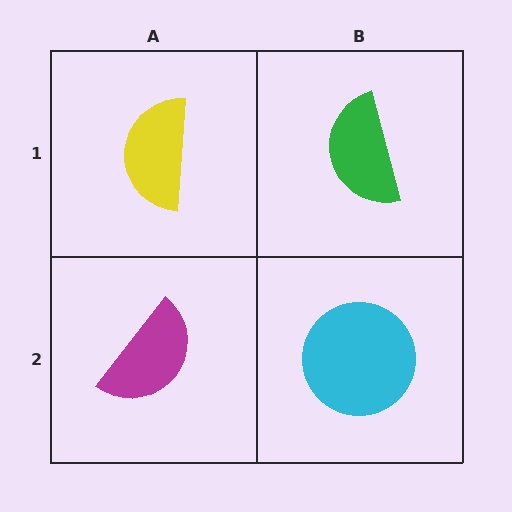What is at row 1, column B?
A green semicircle.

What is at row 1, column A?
A yellow semicircle.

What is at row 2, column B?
A cyan circle.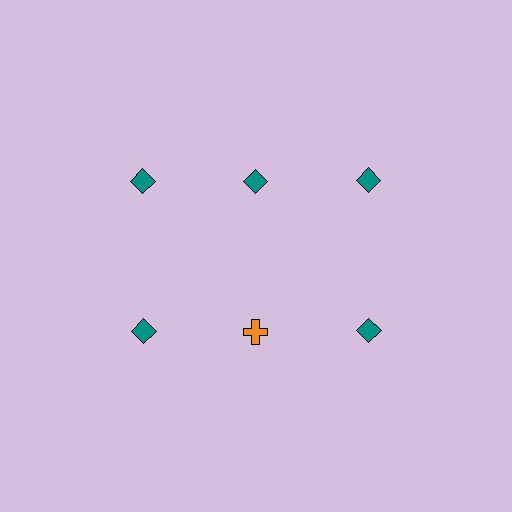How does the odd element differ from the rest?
It differs in both color (orange instead of teal) and shape (cross instead of diamond).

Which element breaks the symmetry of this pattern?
The orange cross in the second row, second from left column breaks the symmetry. All other shapes are teal diamonds.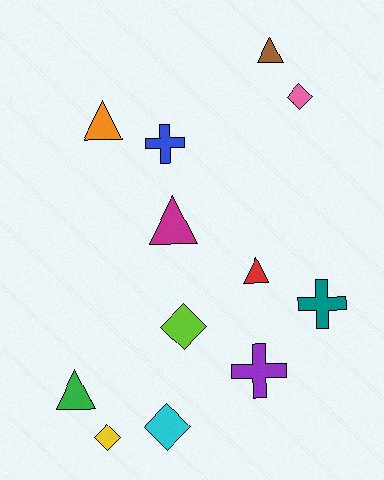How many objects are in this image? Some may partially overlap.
There are 12 objects.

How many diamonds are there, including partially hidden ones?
There are 4 diamonds.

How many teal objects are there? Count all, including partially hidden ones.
There is 1 teal object.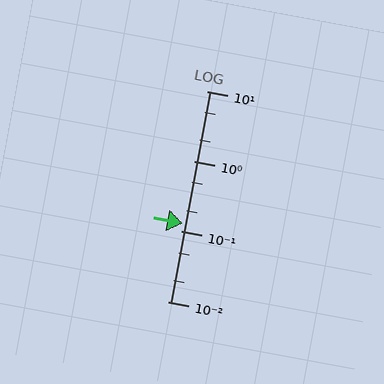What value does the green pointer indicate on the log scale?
The pointer indicates approximately 0.13.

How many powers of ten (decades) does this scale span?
The scale spans 3 decades, from 0.01 to 10.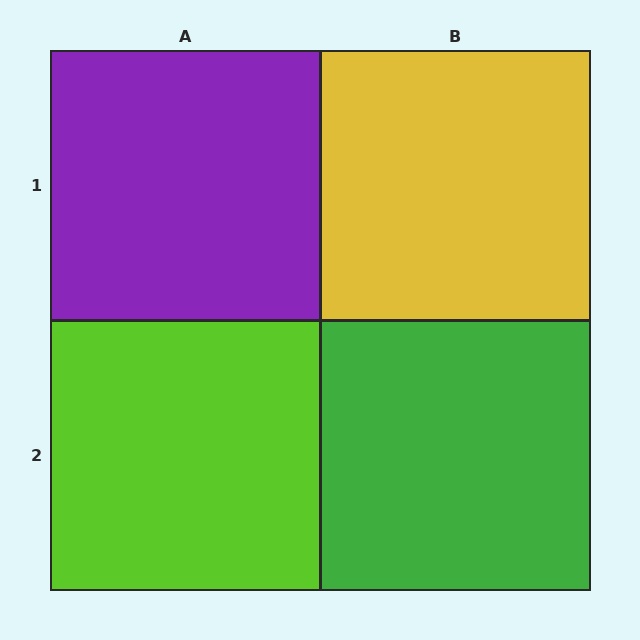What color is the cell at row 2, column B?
Green.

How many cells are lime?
1 cell is lime.